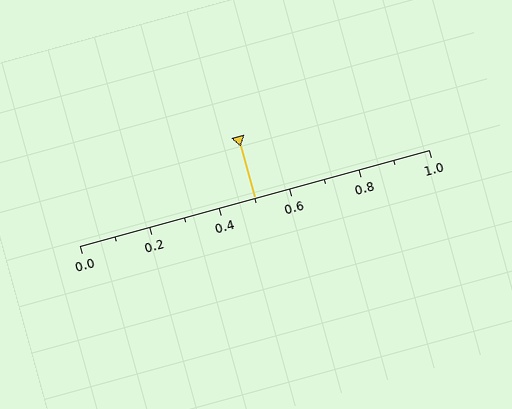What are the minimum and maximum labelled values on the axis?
The axis runs from 0.0 to 1.0.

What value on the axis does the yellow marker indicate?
The marker indicates approximately 0.5.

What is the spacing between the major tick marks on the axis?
The major ticks are spaced 0.2 apart.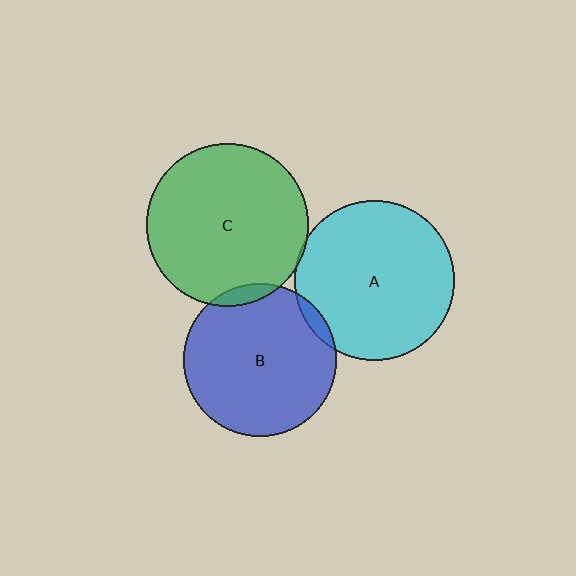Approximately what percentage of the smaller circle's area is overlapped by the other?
Approximately 5%.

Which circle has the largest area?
Circle C (green).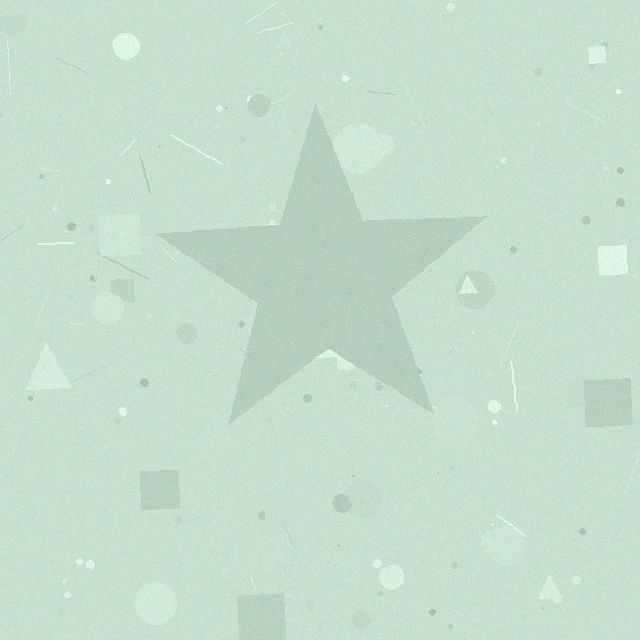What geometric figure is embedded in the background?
A star is embedded in the background.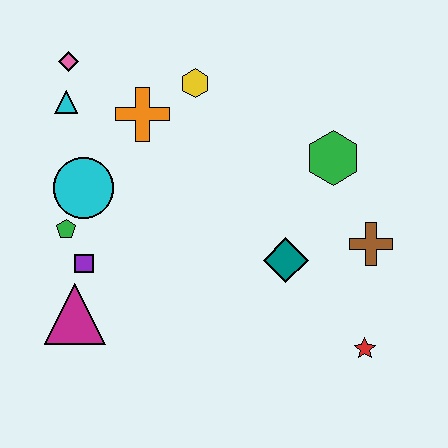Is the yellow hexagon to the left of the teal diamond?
Yes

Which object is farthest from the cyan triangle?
The red star is farthest from the cyan triangle.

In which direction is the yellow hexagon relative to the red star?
The yellow hexagon is above the red star.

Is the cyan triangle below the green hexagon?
No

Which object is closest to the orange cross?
The yellow hexagon is closest to the orange cross.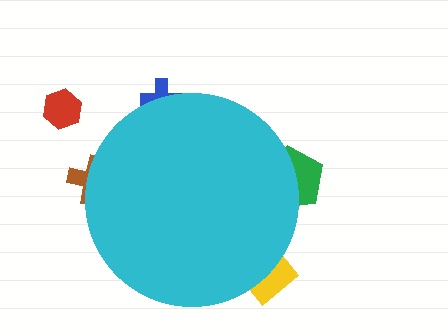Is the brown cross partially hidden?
Yes, the brown cross is partially hidden behind the cyan circle.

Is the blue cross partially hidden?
Yes, the blue cross is partially hidden behind the cyan circle.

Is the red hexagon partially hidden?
No, the red hexagon is fully visible.